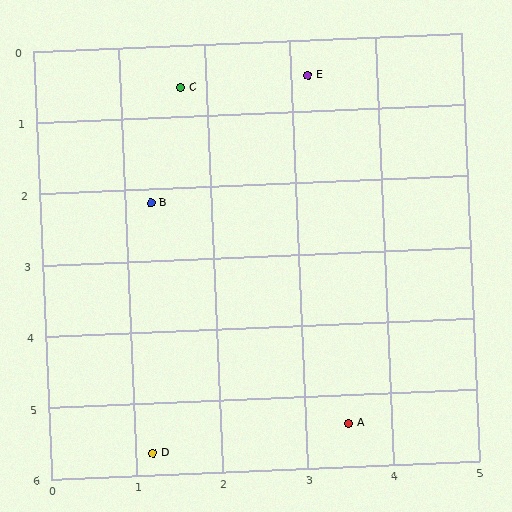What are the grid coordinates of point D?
Point D is at approximately (1.2, 5.7).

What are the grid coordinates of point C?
Point C is at approximately (1.7, 0.6).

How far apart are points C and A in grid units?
Points C and A are about 5.1 grid units apart.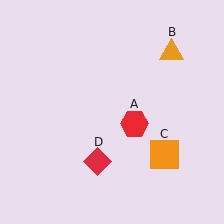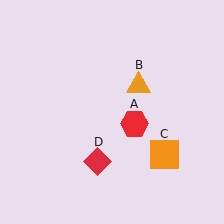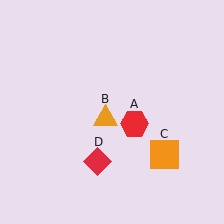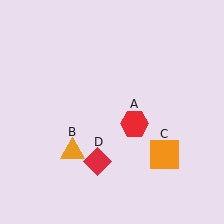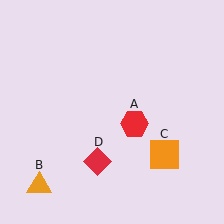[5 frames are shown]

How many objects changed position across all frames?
1 object changed position: orange triangle (object B).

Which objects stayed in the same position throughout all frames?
Red hexagon (object A) and orange square (object C) and red diamond (object D) remained stationary.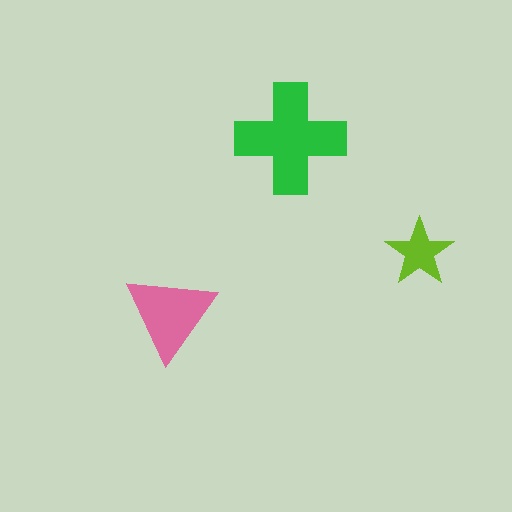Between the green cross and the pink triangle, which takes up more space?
The green cross.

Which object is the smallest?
The lime star.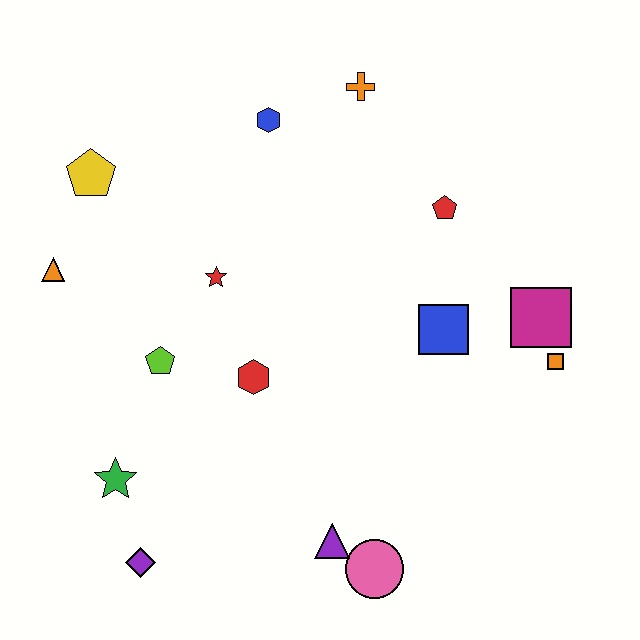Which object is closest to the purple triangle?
The pink circle is closest to the purple triangle.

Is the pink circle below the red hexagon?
Yes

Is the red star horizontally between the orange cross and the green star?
Yes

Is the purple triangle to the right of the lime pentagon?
Yes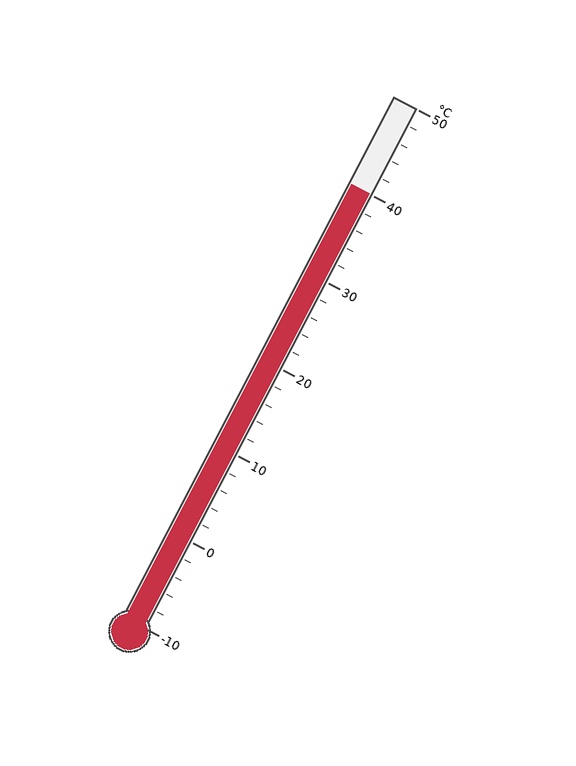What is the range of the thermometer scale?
The thermometer scale ranges from -10°C to 50°C.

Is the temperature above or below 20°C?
The temperature is above 20°C.